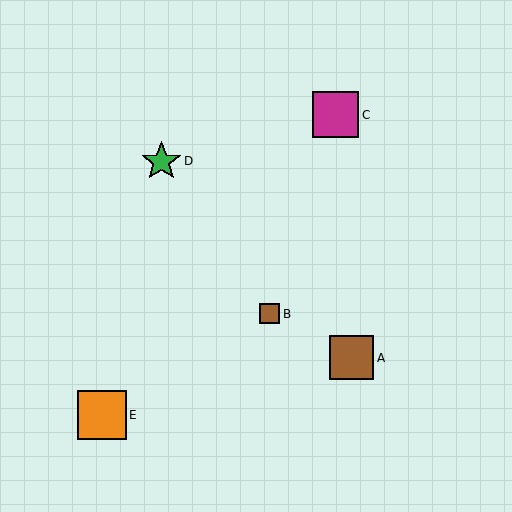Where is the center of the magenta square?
The center of the magenta square is at (336, 115).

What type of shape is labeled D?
Shape D is a green star.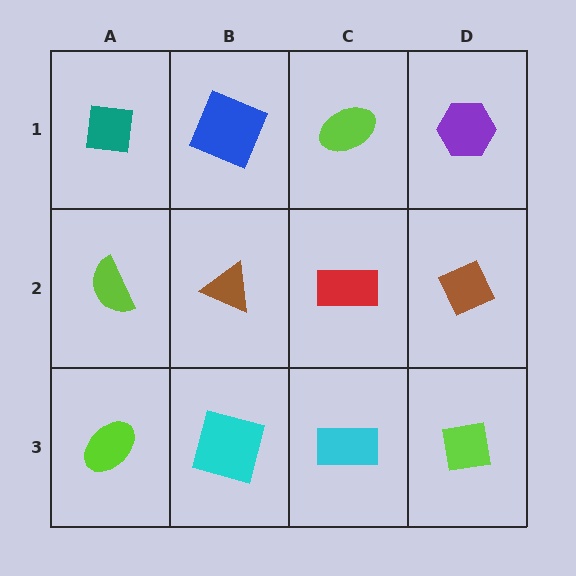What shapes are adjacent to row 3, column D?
A brown diamond (row 2, column D), a cyan rectangle (row 3, column C).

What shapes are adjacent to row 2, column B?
A blue square (row 1, column B), a cyan square (row 3, column B), a lime semicircle (row 2, column A), a red rectangle (row 2, column C).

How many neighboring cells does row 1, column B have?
3.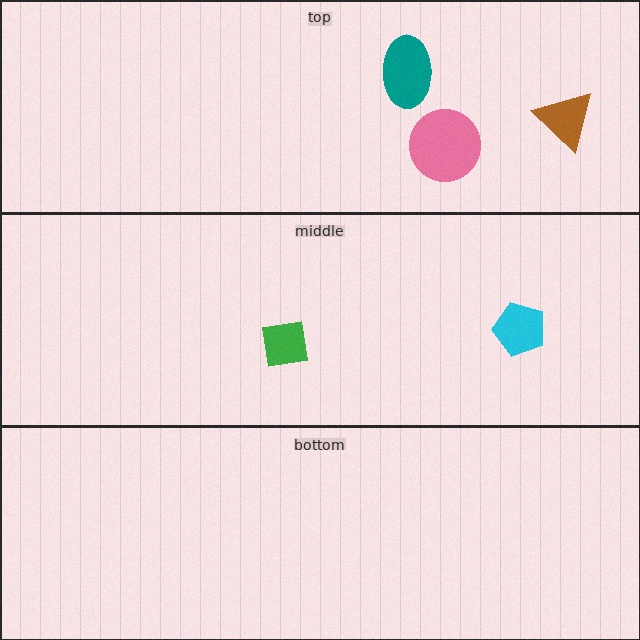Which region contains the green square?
The middle region.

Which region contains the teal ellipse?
The top region.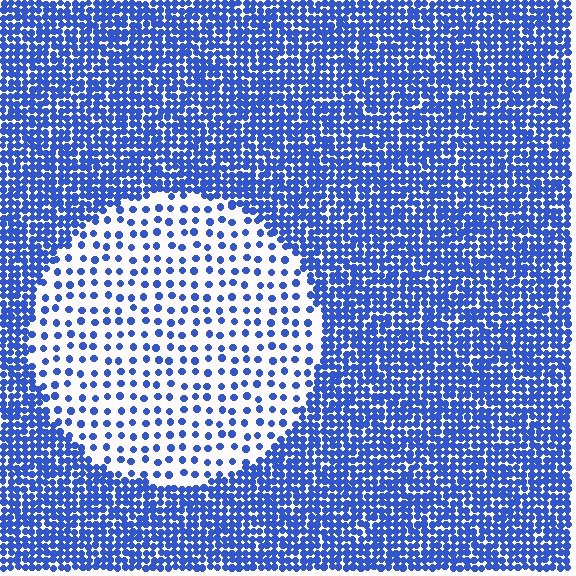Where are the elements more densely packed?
The elements are more densely packed outside the circle boundary.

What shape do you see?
I see a circle.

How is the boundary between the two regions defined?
The boundary is defined by a change in element density (approximately 3.1x ratio). All elements are the same color, size, and shape.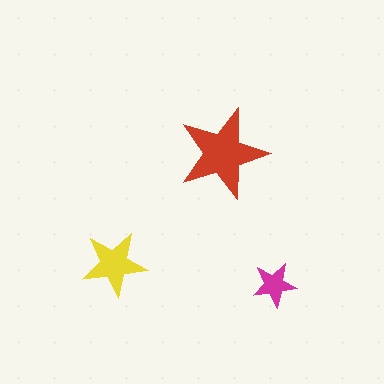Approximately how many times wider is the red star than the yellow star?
About 1.5 times wider.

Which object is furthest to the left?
The yellow star is leftmost.